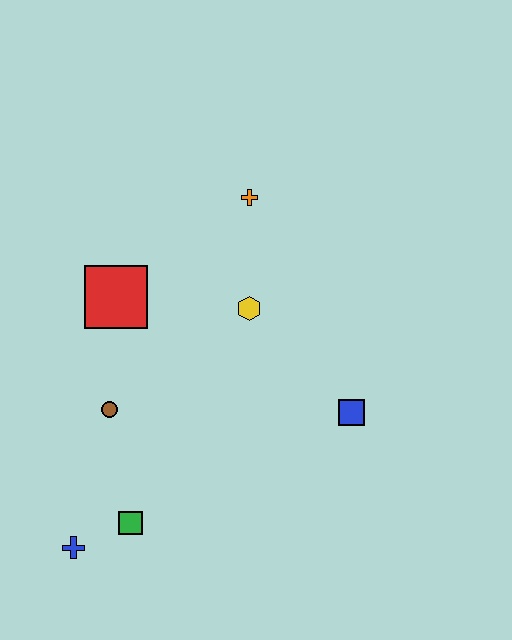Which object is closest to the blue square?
The yellow hexagon is closest to the blue square.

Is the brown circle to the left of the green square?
Yes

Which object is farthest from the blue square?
The blue cross is farthest from the blue square.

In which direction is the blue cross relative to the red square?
The blue cross is below the red square.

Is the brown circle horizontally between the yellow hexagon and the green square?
No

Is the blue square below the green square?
No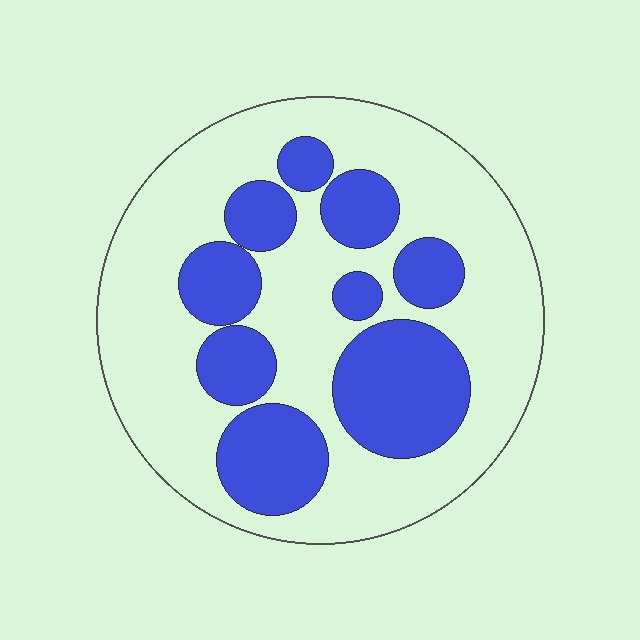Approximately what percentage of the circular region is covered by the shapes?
Approximately 35%.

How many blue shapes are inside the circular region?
9.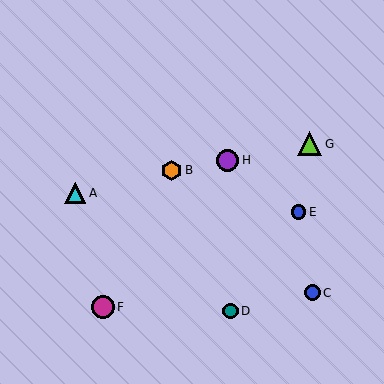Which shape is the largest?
The lime triangle (labeled G) is the largest.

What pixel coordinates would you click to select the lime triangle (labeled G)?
Click at (310, 144) to select the lime triangle G.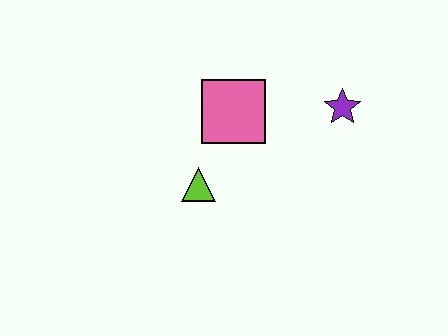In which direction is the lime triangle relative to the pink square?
The lime triangle is below the pink square.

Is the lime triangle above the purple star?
No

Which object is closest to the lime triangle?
The pink square is closest to the lime triangle.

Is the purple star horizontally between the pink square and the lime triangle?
No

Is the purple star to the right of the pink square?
Yes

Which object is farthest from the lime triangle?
The purple star is farthest from the lime triangle.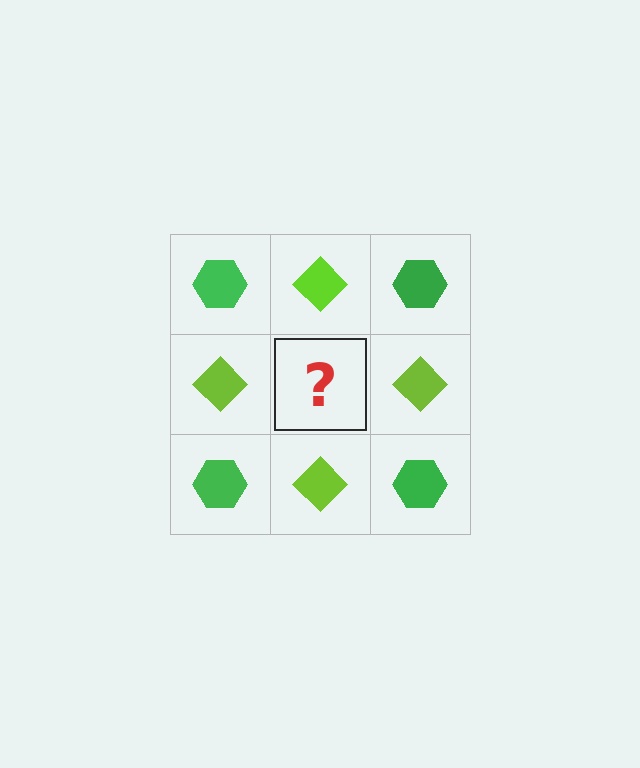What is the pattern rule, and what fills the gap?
The rule is that it alternates green hexagon and lime diamond in a checkerboard pattern. The gap should be filled with a green hexagon.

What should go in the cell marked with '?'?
The missing cell should contain a green hexagon.